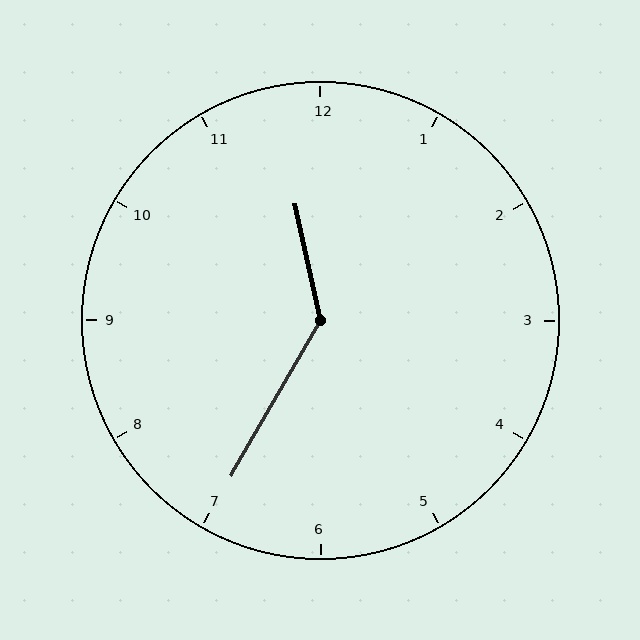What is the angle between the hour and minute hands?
Approximately 138 degrees.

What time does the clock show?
11:35.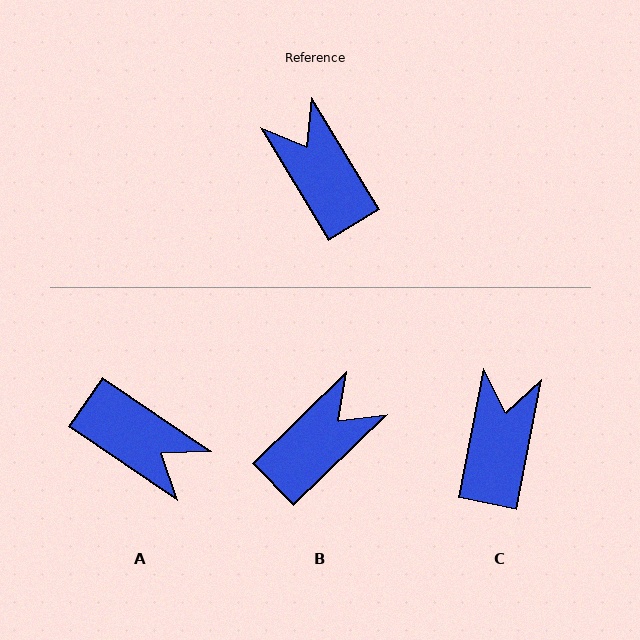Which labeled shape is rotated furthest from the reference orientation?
A, about 155 degrees away.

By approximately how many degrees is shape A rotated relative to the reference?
Approximately 155 degrees clockwise.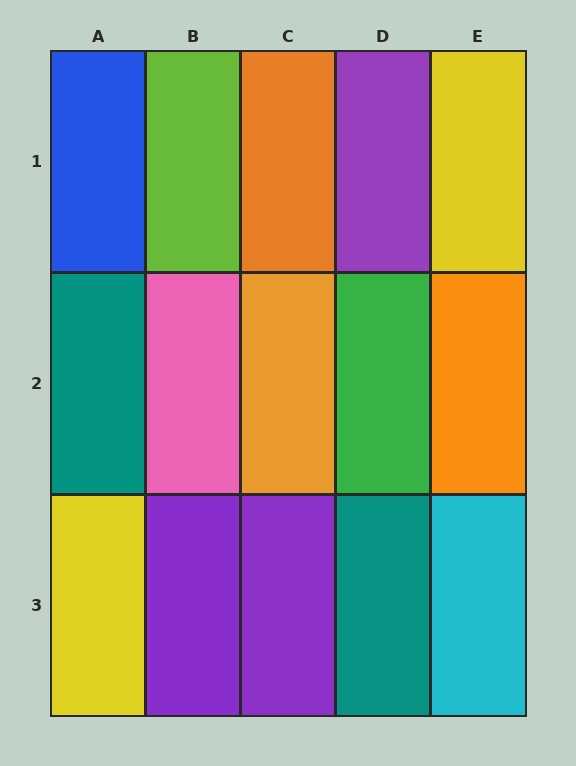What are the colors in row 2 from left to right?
Teal, pink, orange, green, orange.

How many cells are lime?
1 cell is lime.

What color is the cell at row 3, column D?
Teal.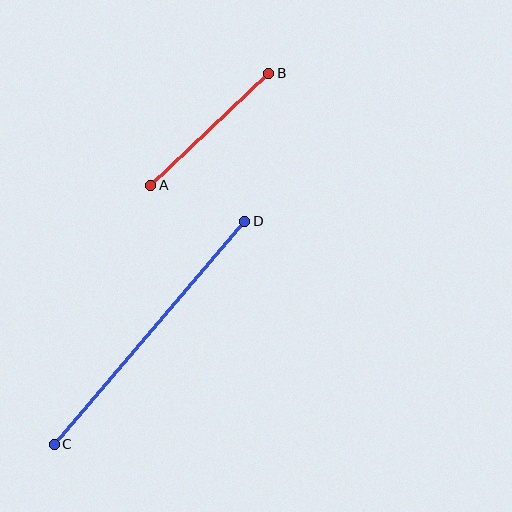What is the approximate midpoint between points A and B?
The midpoint is at approximately (210, 129) pixels.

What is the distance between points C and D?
The distance is approximately 293 pixels.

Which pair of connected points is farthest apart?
Points C and D are farthest apart.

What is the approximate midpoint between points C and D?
The midpoint is at approximately (149, 333) pixels.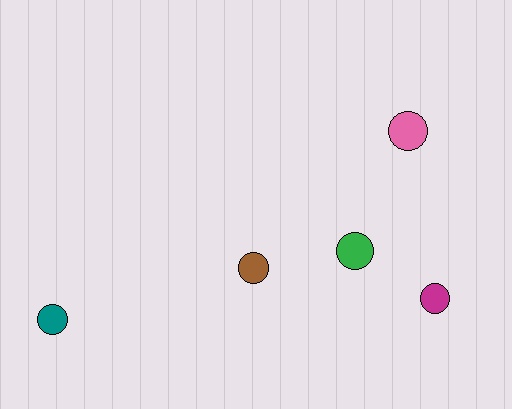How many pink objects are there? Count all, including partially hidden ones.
There is 1 pink object.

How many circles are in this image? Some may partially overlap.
There are 5 circles.